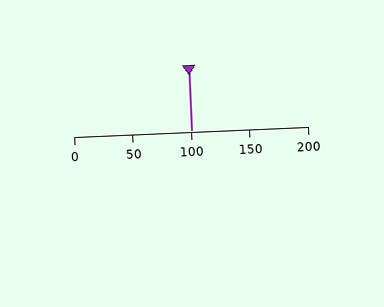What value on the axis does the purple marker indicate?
The marker indicates approximately 100.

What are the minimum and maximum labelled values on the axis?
The axis runs from 0 to 200.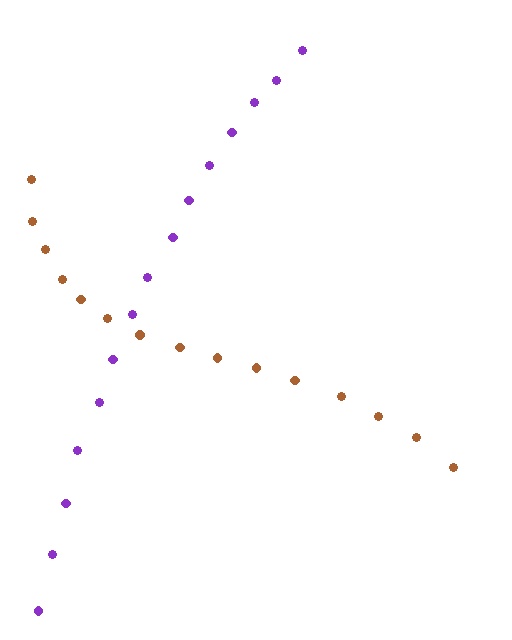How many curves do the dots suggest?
There are 2 distinct paths.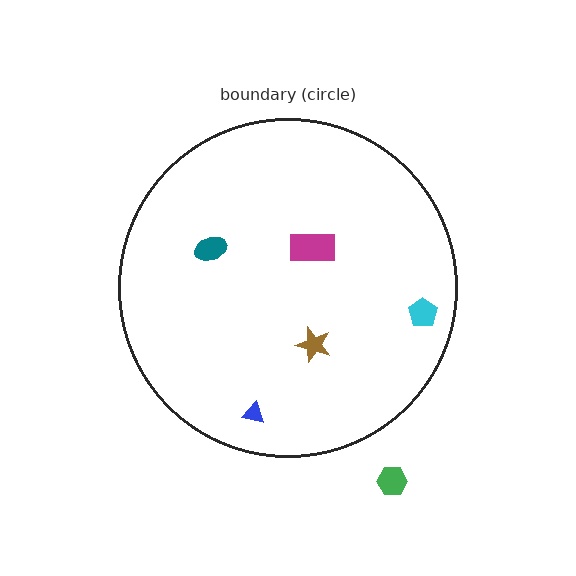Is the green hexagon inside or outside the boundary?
Outside.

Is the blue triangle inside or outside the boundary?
Inside.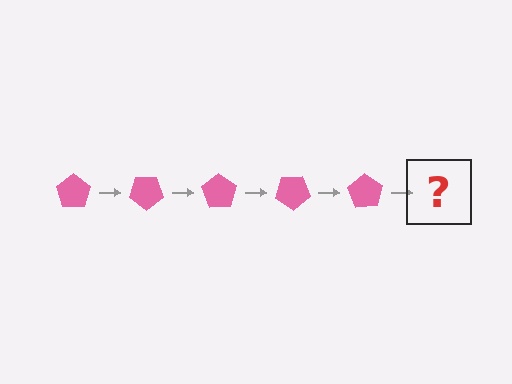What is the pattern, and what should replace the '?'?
The pattern is that the pentagon rotates 35 degrees each step. The '?' should be a pink pentagon rotated 175 degrees.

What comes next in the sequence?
The next element should be a pink pentagon rotated 175 degrees.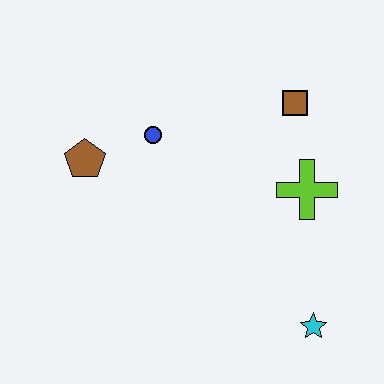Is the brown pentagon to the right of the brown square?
No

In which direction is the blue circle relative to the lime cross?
The blue circle is to the left of the lime cross.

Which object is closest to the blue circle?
The brown pentagon is closest to the blue circle.